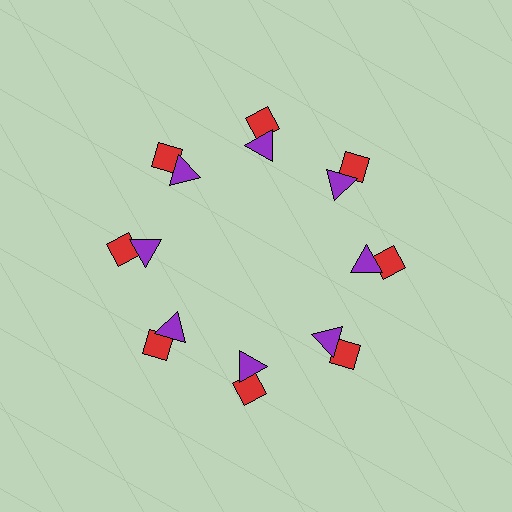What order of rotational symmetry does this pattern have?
This pattern has 8-fold rotational symmetry.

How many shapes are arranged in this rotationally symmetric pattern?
There are 16 shapes, arranged in 8 groups of 2.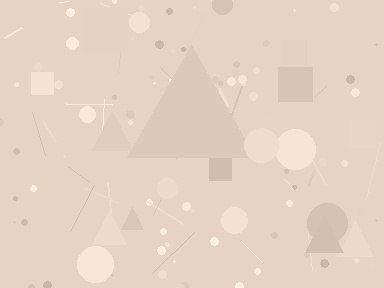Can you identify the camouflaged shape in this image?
The camouflaged shape is a triangle.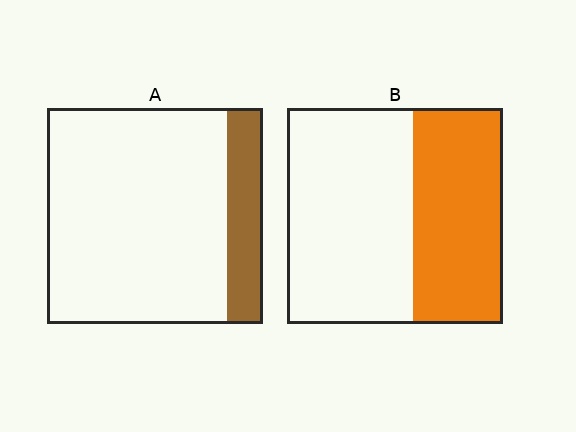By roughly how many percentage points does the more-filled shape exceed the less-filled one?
By roughly 25 percentage points (B over A).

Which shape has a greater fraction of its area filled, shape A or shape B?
Shape B.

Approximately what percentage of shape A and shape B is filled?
A is approximately 15% and B is approximately 40%.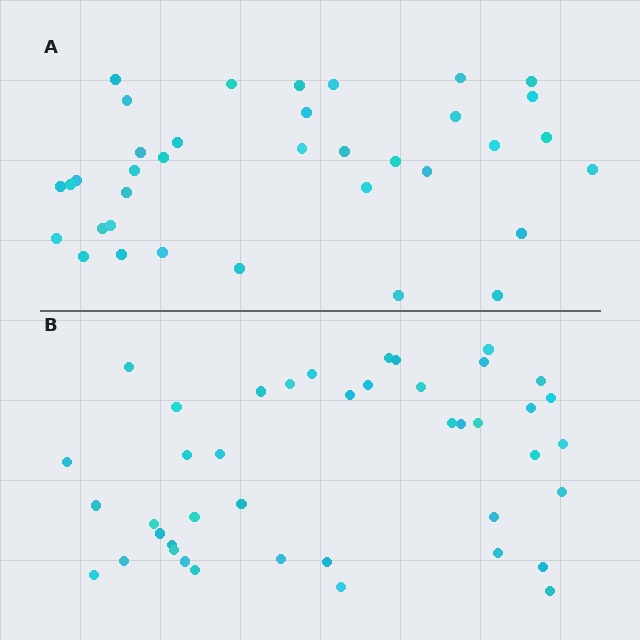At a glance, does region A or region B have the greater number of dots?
Region B (the bottom region) has more dots.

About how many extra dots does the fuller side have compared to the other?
Region B has about 6 more dots than region A.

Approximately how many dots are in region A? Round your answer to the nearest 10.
About 40 dots. (The exact count is 36, which rounds to 40.)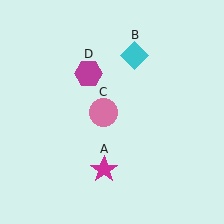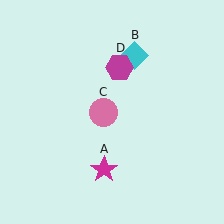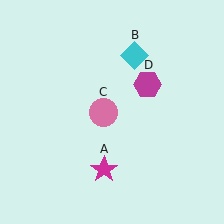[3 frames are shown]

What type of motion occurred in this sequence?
The magenta hexagon (object D) rotated clockwise around the center of the scene.